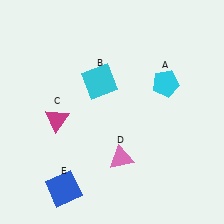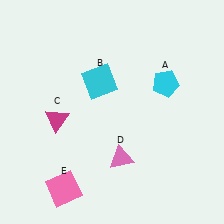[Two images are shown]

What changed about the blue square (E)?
In Image 1, E is blue. In Image 2, it changed to pink.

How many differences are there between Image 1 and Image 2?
There is 1 difference between the two images.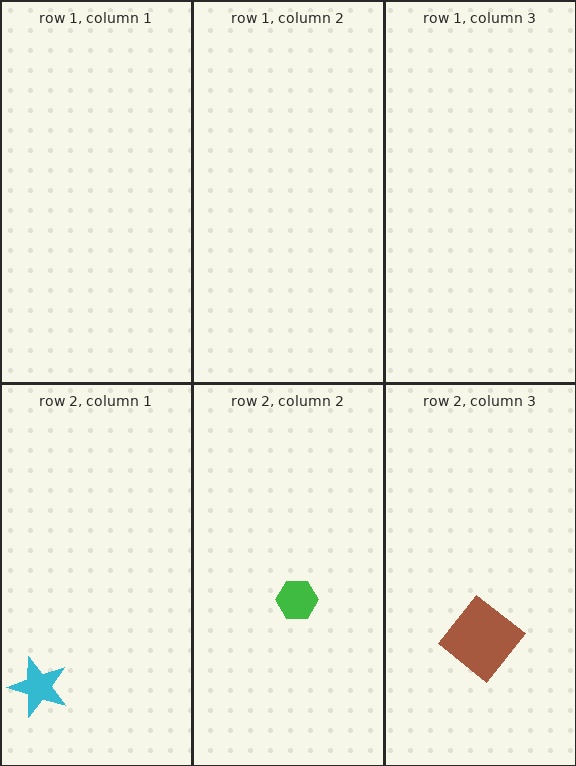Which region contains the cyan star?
The row 2, column 1 region.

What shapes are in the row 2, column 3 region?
The brown diamond.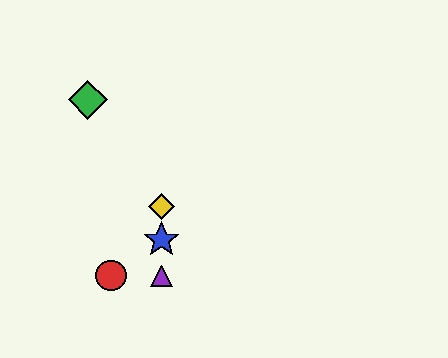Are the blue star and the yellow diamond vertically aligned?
Yes, both are at x≈162.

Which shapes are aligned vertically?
The blue star, the yellow diamond, the purple triangle are aligned vertically.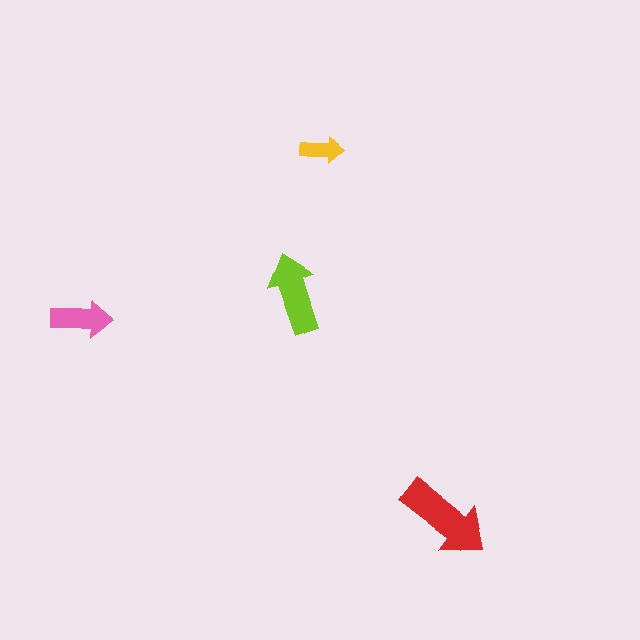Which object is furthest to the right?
The red arrow is rightmost.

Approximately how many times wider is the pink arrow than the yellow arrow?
About 1.5 times wider.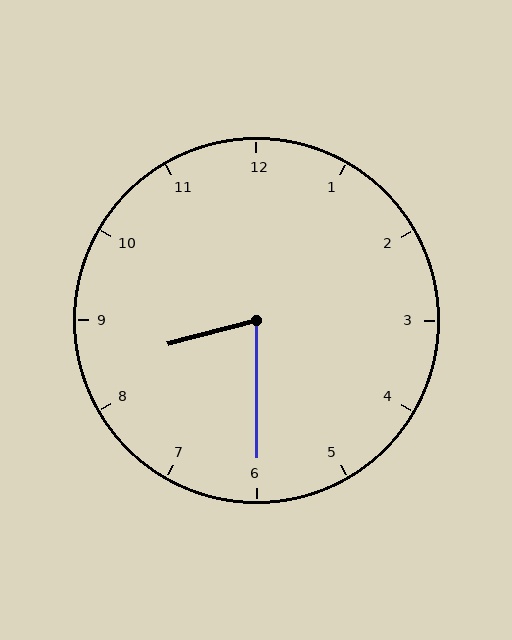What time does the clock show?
8:30.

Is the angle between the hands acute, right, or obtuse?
It is acute.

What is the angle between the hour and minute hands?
Approximately 75 degrees.